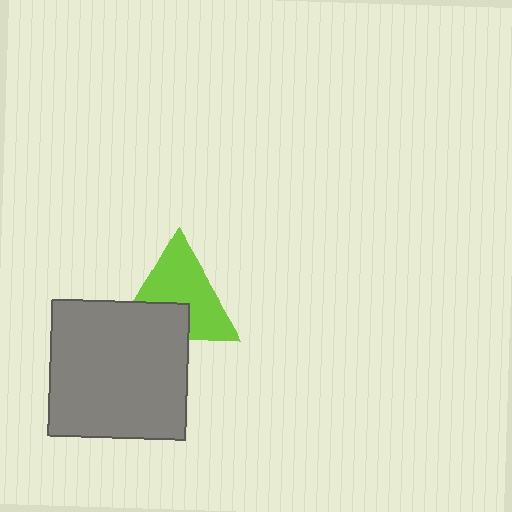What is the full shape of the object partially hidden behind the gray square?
The partially hidden object is a lime triangle.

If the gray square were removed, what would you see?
You would see the complete lime triangle.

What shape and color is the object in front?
The object in front is a gray square.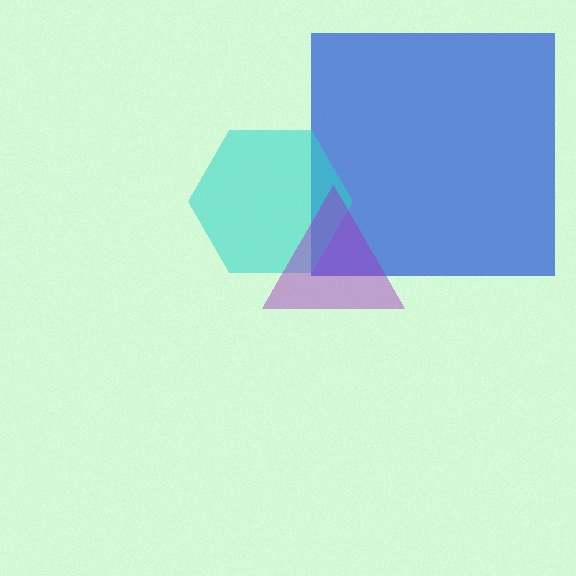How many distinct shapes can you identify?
There are 3 distinct shapes: a blue square, a cyan hexagon, a purple triangle.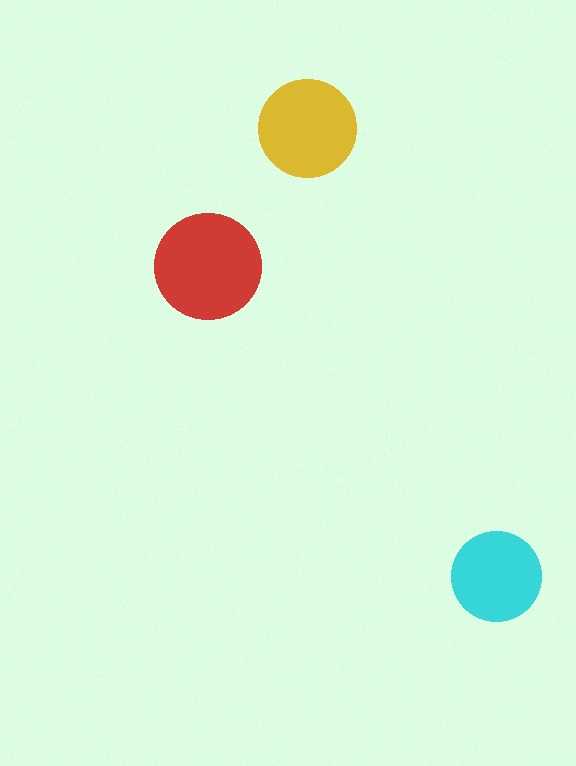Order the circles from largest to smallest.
the red one, the yellow one, the cyan one.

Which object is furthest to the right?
The cyan circle is rightmost.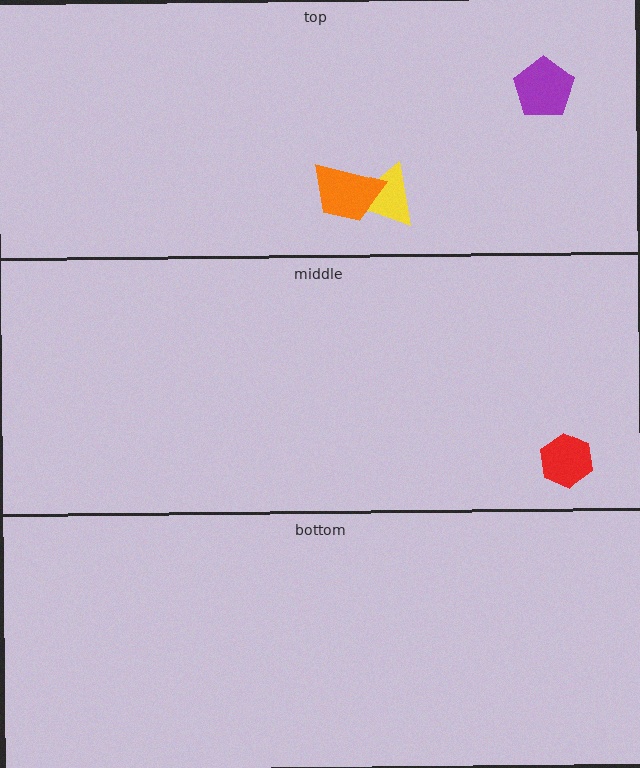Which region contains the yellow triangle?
The top region.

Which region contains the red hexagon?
The middle region.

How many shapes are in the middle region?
1.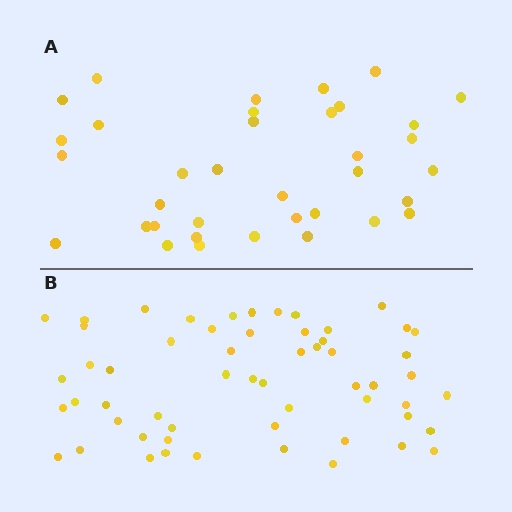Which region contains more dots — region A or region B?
Region B (the bottom region) has more dots.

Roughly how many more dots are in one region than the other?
Region B has approximately 20 more dots than region A.